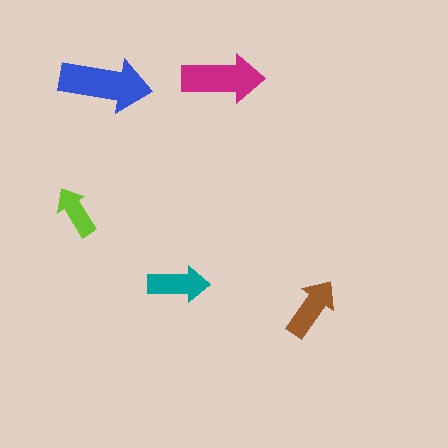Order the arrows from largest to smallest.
the blue one, the magenta one, the brown one, the teal one, the lime one.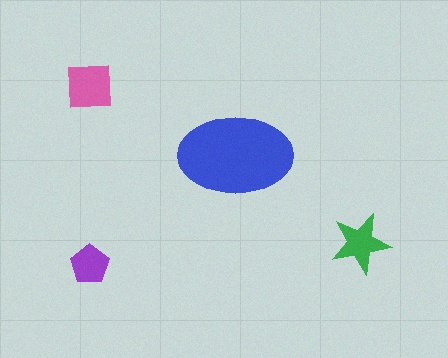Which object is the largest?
The blue ellipse.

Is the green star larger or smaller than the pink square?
Smaller.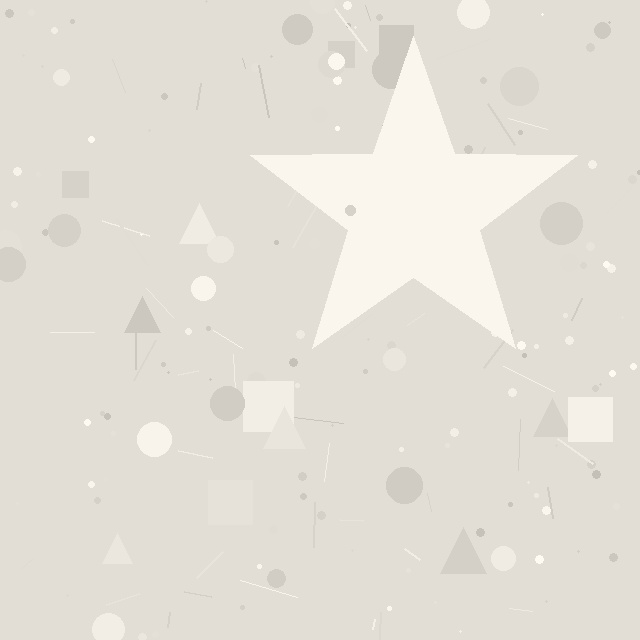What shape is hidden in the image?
A star is hidden in the image.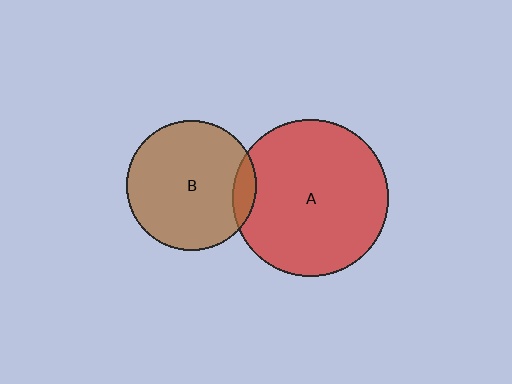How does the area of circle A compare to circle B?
Approximately 1.4 times.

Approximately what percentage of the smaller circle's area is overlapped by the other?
Approximately 10%.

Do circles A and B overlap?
Yes.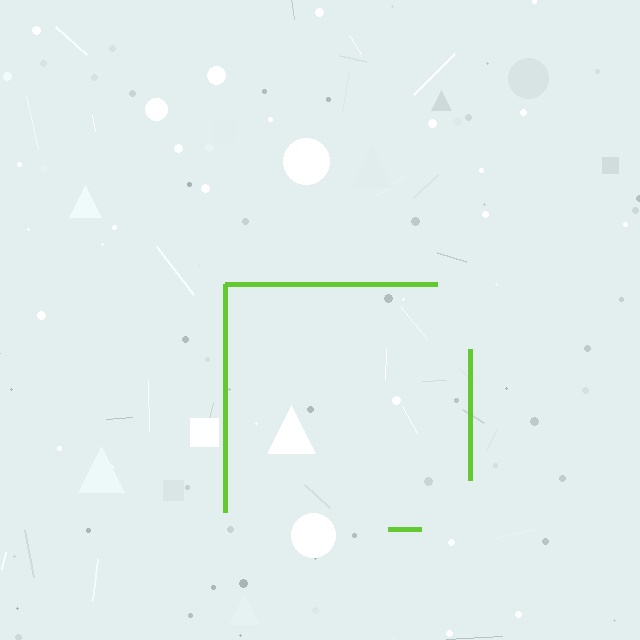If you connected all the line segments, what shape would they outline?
They would outline a square.